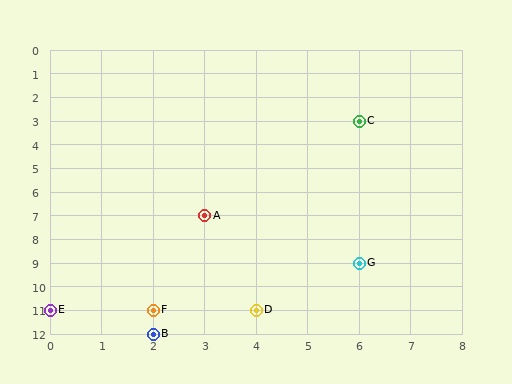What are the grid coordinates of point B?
Point B is at grid coordinates (2, 12).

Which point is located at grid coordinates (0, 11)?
Point E is at (0, 11).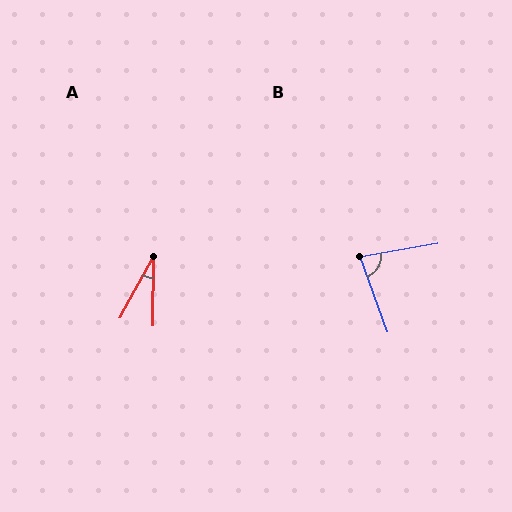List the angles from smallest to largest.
A (28°), B (79°).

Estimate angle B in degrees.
Approximately 79 degrees.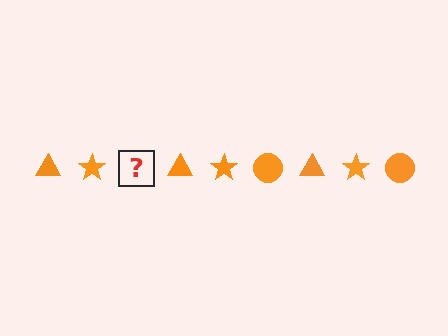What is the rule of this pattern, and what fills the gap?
The rule is that the pattern cycles through triangle, star, circle shapes in orange. The gap should be filled with an orange circle.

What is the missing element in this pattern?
The missing element is an orange circle.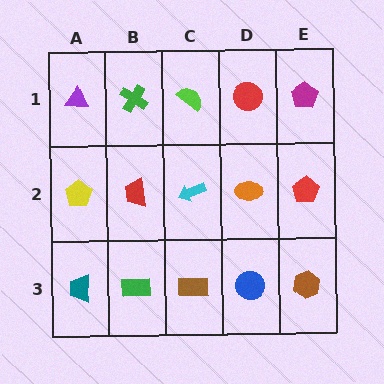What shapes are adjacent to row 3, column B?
A red trapezoid (row 2, column B), a teal trapezoid (row 3, column A), a brown rectangle (row 3, column C).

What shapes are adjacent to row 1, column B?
A red trapezoid (row 2, column B), a purple triangle (row 1, column A), a lime semicircle (row 1, column C).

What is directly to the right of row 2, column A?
A red trapezoid.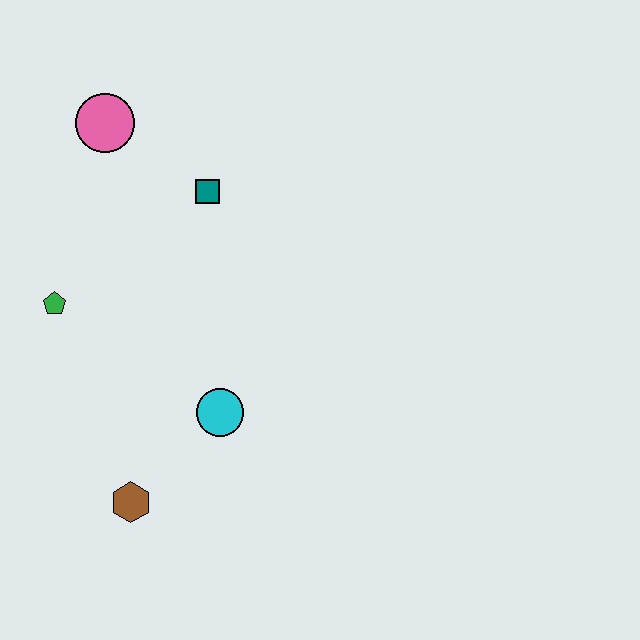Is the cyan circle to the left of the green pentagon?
No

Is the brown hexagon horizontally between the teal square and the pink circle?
Yes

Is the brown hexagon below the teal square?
Yes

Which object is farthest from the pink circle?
The brown hexagon is farthest from the pink circle.